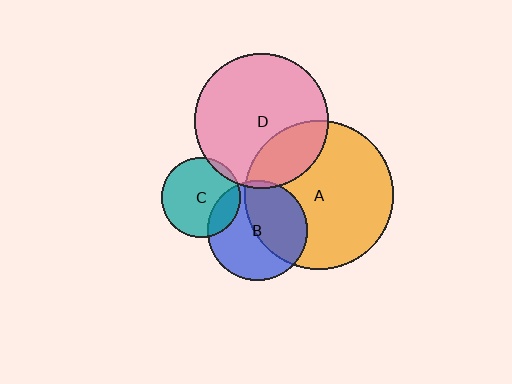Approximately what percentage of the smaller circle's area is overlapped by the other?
Approximately 20%.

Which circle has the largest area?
Circle A (orange).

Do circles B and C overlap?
Yes.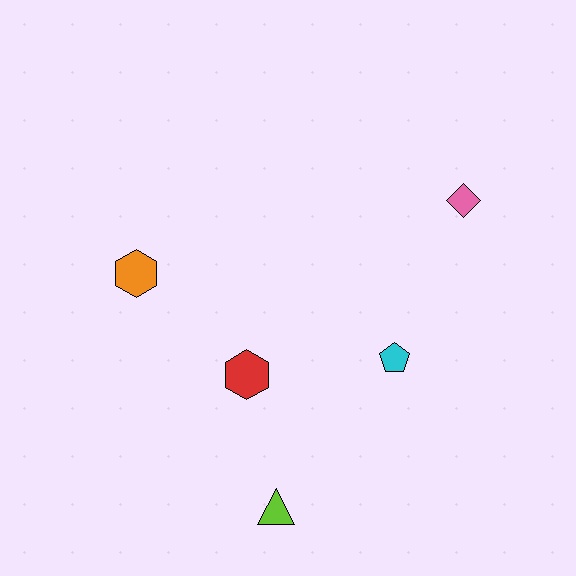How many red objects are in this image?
There is 1 red object.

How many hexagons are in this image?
There are 2 hexagons.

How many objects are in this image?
There are 5 objects.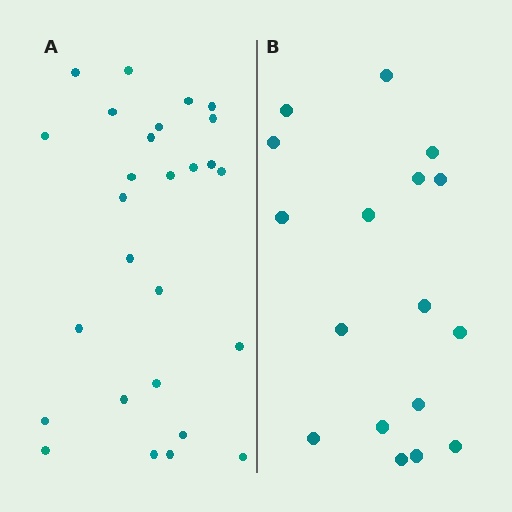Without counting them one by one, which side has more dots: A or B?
Region A (the left region) has more dots.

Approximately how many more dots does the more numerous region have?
Region A has roughly 10 or so more dots than region B.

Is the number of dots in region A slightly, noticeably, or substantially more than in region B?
Region A has substantially more. The ratio is roughly 1.6 to 1.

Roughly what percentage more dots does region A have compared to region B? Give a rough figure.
About 60% more.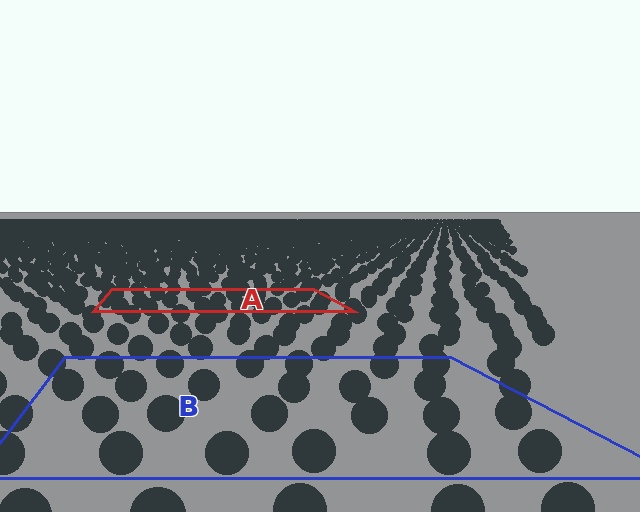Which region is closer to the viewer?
Region B is closer. The texture elements there are larger and more spread out.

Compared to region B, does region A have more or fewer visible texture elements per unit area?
Region A has more texture elements per unit area — they are packed more densely because it is farther away.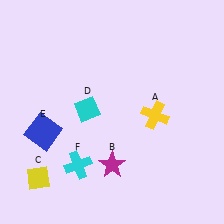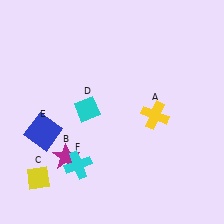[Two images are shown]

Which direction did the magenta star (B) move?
The magenta star (B) moved left.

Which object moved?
The magenta star (B) moved left.